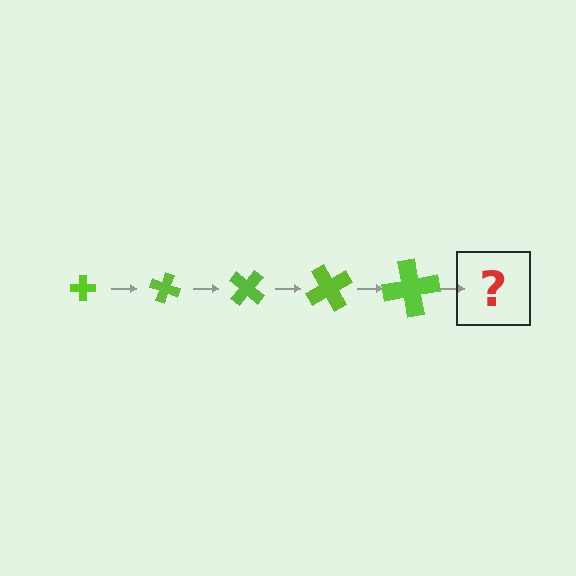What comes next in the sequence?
The next element should be a cross, larger than the previous one and rotated 100 degrees from the start.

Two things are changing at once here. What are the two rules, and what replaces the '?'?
The two rules are that the cross grows larger each step and it rotates 20 degrees each step. The '?' should be a cross, larger than the previous one and rotated 100 degrees from the start.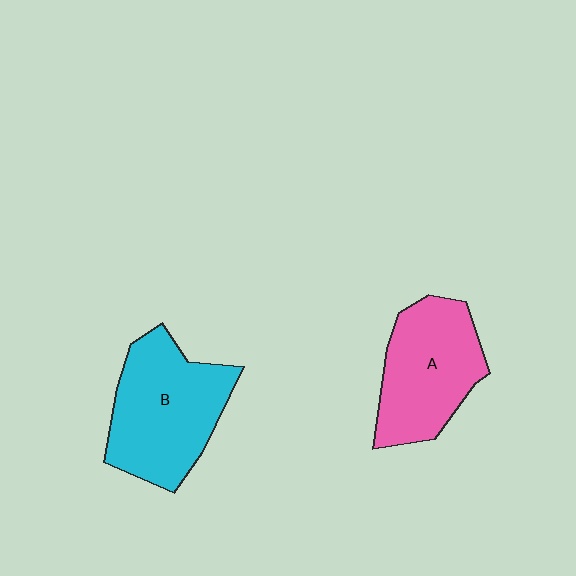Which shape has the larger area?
Shape B (cyan).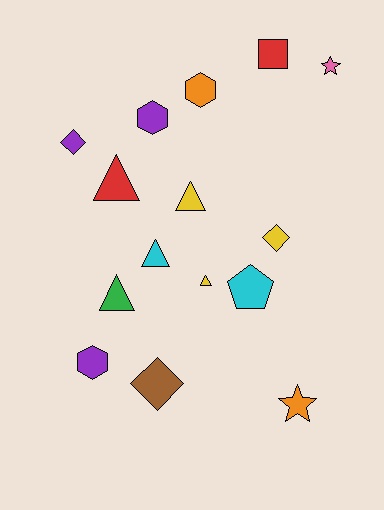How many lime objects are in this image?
There are no lime objects.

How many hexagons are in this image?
There are 3 hexagons.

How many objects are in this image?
There are 15 objects.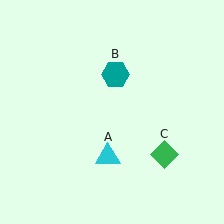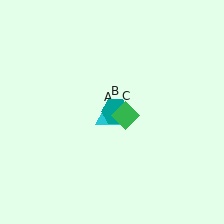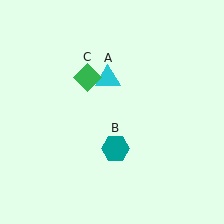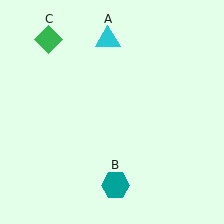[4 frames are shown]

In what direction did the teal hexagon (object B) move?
The teal hexagon (object B) moved down.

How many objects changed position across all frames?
3 objects changed position: cyan triangle (object A), teal hexagon (object B), green diamond (object C).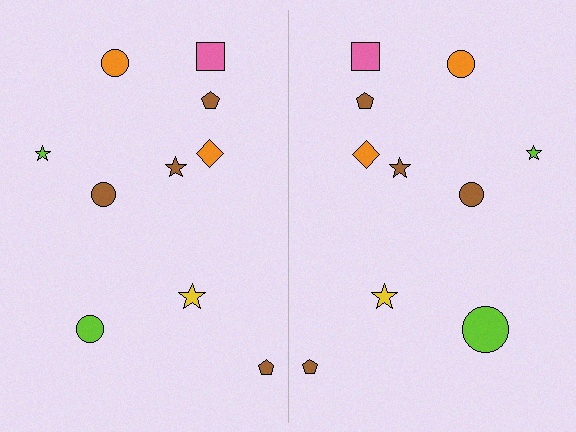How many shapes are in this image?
There are 20 shapes in this image.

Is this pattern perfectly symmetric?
No, the pattern is not perfectly symmetric. The lime circle on the right side has a different size than its mirror counterpart.